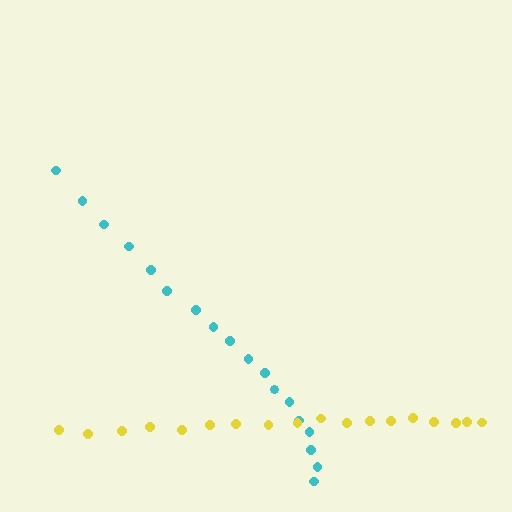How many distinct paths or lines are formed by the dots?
There are 2 distinct paths.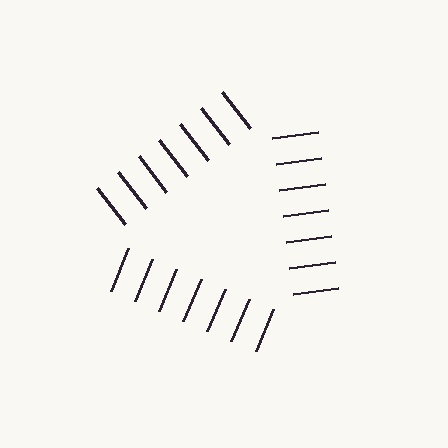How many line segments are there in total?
21 — 7 along each of the 3 edges.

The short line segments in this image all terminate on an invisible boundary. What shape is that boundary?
An illusory triangle — the line segments terminate on its edges but no continuous stroke is drawn.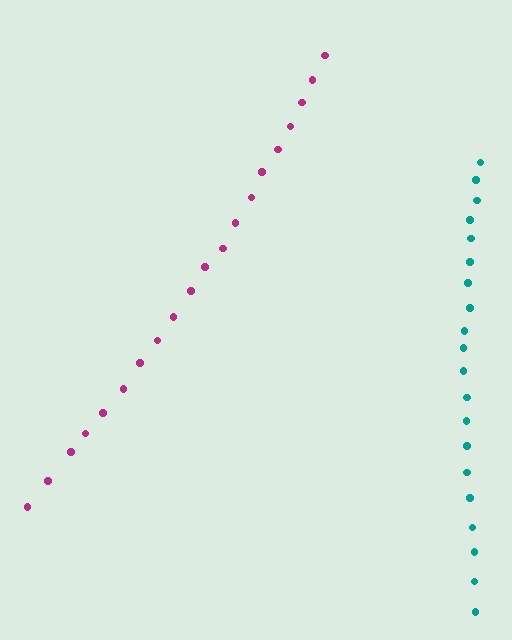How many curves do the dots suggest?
There are 2 distinct paths.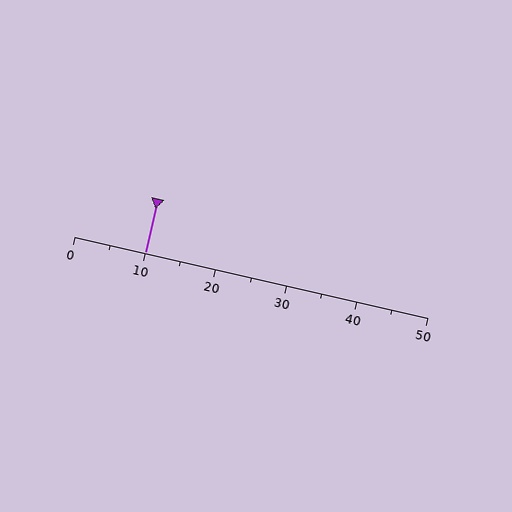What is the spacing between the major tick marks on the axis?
The major ticks are spaced 10 apart.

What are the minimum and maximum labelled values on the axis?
The axis runs from 0 to 50.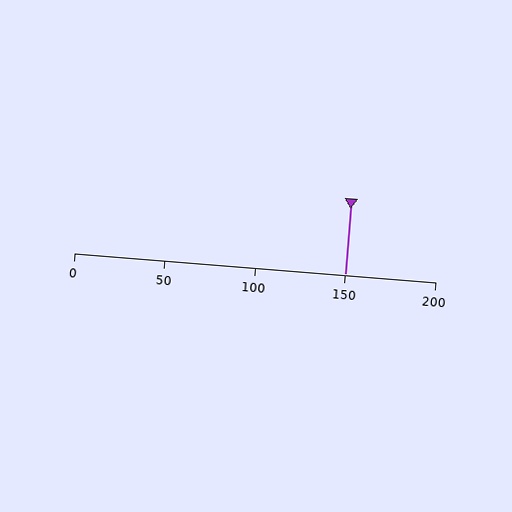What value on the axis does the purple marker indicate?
The marker indicates approximately 150.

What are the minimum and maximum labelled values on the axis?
The axis runs from 0 to 200.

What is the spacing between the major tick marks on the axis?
The major ticks are spaced 50 apart.